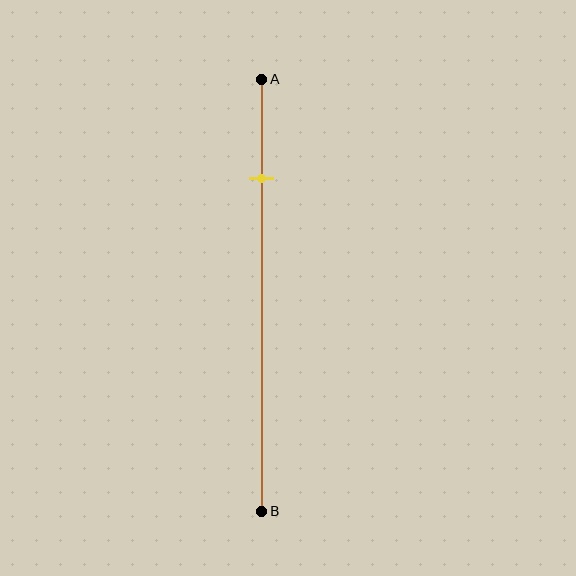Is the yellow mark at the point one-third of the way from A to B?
No, the mark is at about 25% from A, not at the 33% one-third point.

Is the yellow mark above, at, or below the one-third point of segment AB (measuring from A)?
The yellow mark is above the one-third point of segment AB.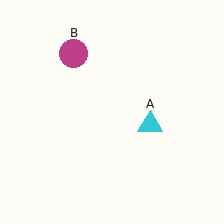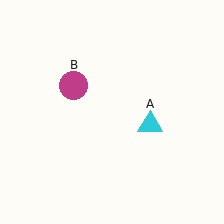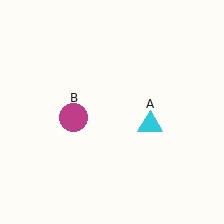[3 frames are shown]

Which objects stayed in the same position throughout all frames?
Cyan triangle (object A) remained stationary.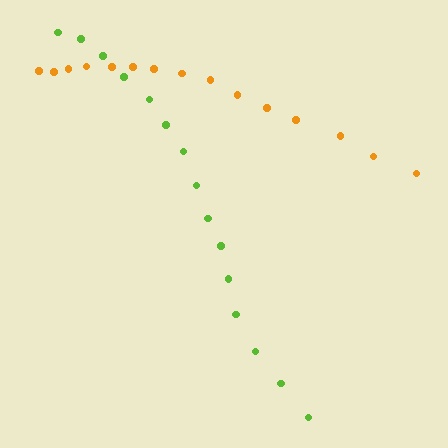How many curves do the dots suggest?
There are 2 distinct paths.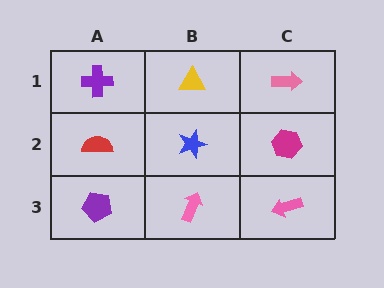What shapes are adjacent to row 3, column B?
A blue star (row 2, column B), a purple pentagon (row 3, column A), a pink arrow (row 3, column C).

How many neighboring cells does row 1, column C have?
2.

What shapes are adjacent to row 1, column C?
A magenta hexagon (row 2, column C), a yellow triangle (row 1, column B).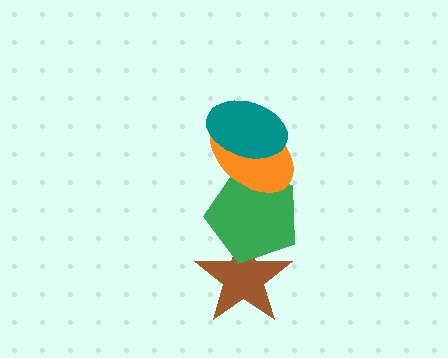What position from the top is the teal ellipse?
The teal ellipse is 1st from the top.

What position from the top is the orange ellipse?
The orange ellipse is 2nd from the top.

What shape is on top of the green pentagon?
The orange ellipse is on top of the green pentagon.